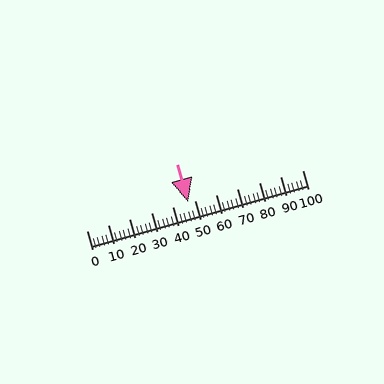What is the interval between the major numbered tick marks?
The major tick marks are spaced 10 units apart.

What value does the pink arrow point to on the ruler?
The pink arrow points to approximately 47.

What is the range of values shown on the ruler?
The ruler shows values from 0 to 100.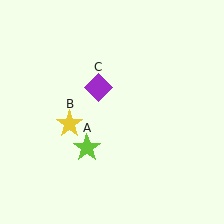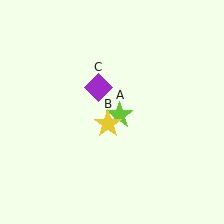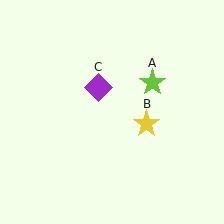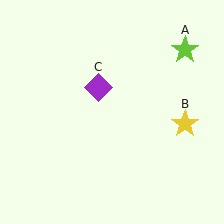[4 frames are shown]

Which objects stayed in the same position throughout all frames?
Purple diamond (object C) remained stationary.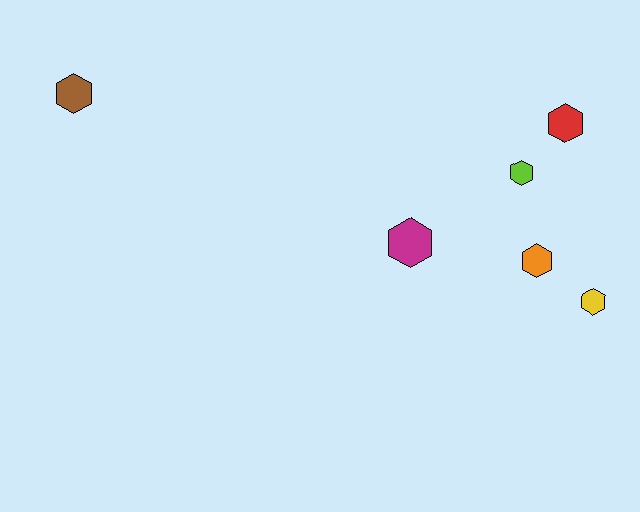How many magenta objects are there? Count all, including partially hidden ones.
There is 1 magenta object.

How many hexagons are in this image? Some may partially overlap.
There are 6 hexagons.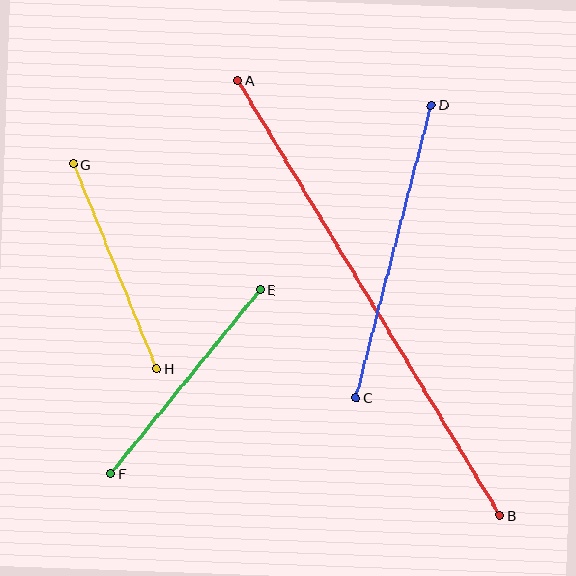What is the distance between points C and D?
The distance is approximately 302 pixels.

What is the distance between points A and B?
The distance is approximately 508 pixels.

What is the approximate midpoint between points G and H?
The midpoint is at approximately (115, 266) pixels.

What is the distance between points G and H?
The distance is approximately 221 pixels.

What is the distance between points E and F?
The distance is approximately 237 pixels.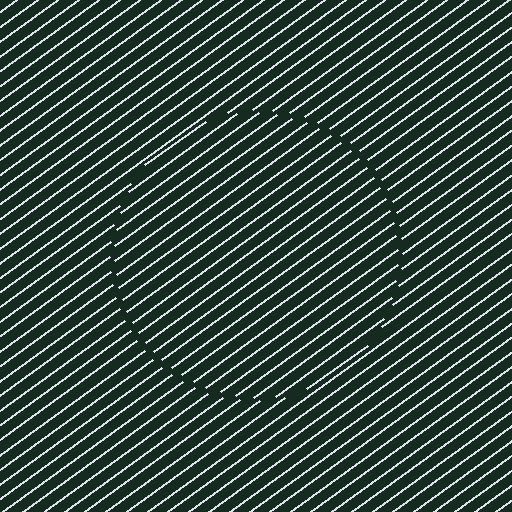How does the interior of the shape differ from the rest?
The interior of the shape contains the same grating, shifted by half a period — the contour is defined by the phase discontinuity where line-ends from the inner and outer gratings abut.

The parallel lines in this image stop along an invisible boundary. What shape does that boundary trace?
An illusory circle. The interior of the shape contains the same grating, shifted by half a period — the contour is defined by the phase discontinuity where line-ends from the inner and outer gratings abut.